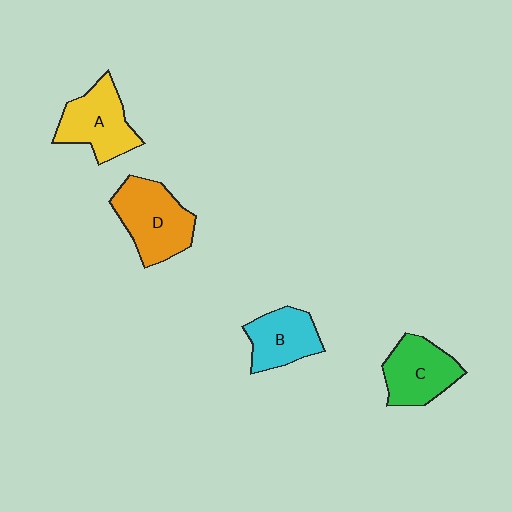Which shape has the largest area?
Shape D (orange).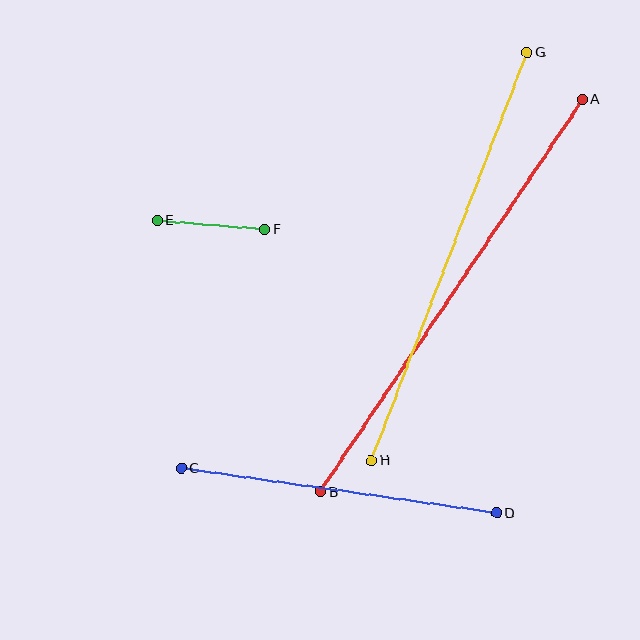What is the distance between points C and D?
The distance is approximately 319 pixels.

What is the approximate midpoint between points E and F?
The midpoint is at approximately (211, 225) pixels.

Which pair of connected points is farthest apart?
Points A and B are farthest apart.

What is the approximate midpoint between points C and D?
The midpoint is at approximately (339, 491) pixels.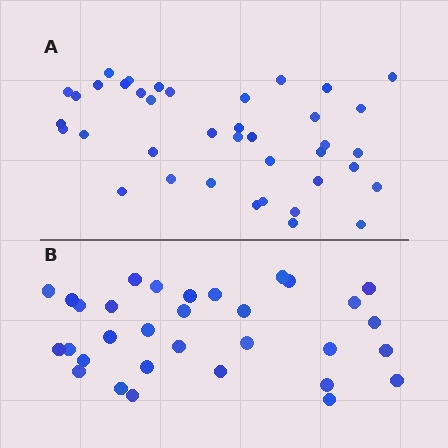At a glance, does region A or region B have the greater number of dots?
Region A (the top region) has more dots.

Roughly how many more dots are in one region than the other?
Region A has roughly 8 or so more dots than region B.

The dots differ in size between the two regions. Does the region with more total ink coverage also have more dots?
No. Region B has more total ink coverage because its dots are larger, but region A actually contains more individual dots. Total area can be misleading — the number of items is what matters here.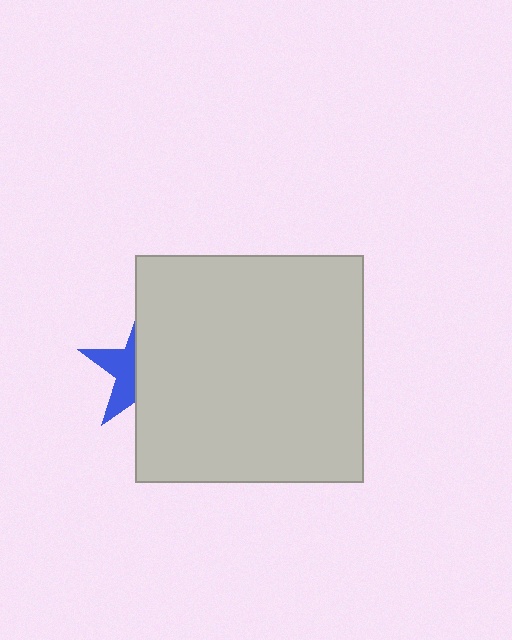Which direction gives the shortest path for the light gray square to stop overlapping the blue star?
Moving right gives the shortest separation.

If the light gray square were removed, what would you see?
You would see the complete blue star.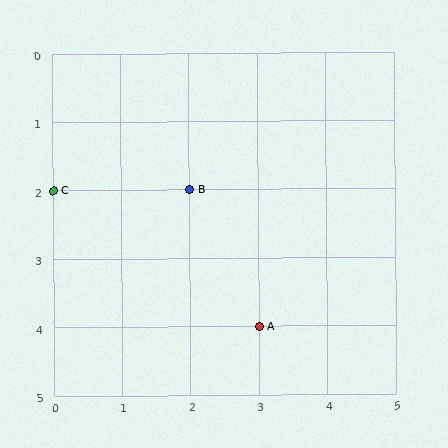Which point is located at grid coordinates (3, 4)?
Point A is at (3, 4).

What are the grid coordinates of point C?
Point C is at grid coordinates (0, 2).